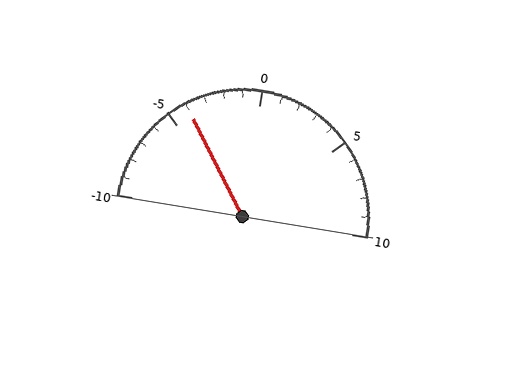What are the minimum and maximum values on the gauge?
The gauge ranges from -10 to 10.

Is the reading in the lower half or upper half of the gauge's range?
The reading is in the lower half of the range (-10 to 10).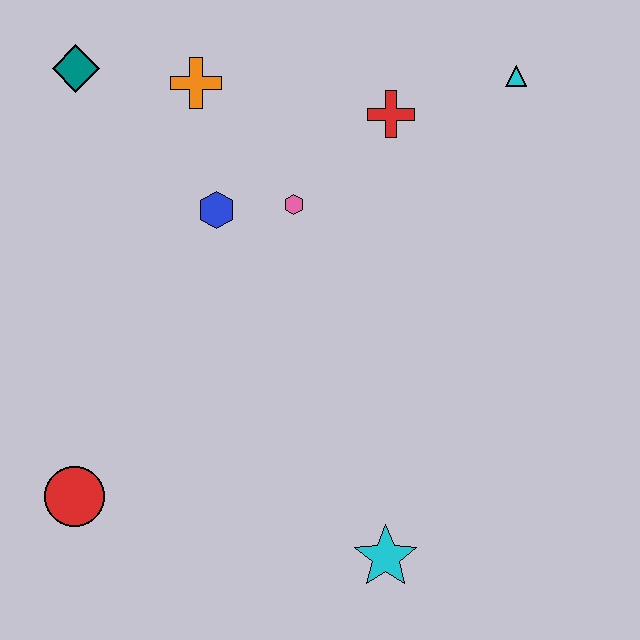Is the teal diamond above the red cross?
Yes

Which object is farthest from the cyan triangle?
The red circle is farthest from the cyan triangle.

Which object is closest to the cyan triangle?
The red cross is closest to the cyan triangle.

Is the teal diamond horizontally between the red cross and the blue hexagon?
No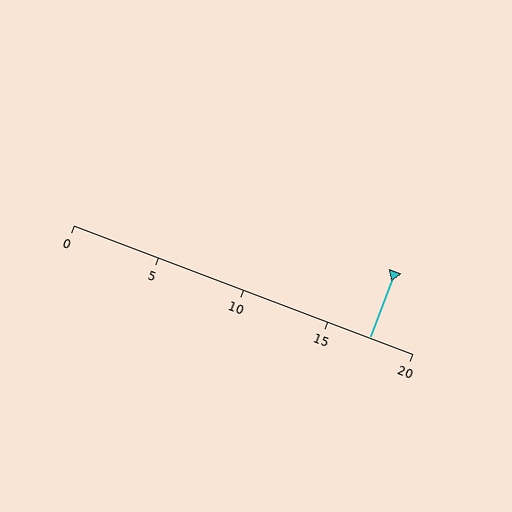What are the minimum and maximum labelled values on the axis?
The axis runs from 0 to 20.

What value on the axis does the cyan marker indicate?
The marker indicates approximately 17.5.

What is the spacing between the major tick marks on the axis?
The major ticks are spaced 5 apart.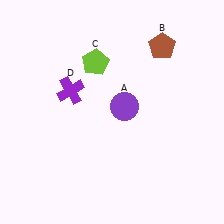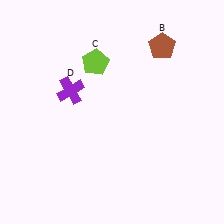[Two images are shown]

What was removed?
The purple circle (A) was removed in Image 2.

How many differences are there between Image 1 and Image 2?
There is 1 difference between the two images.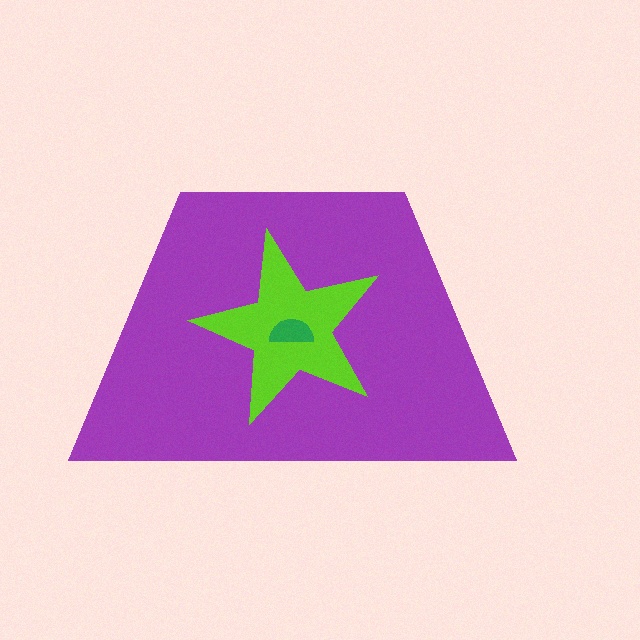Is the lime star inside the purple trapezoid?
Yes.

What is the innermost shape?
The green semicircle.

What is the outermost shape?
The purple trapezoid.